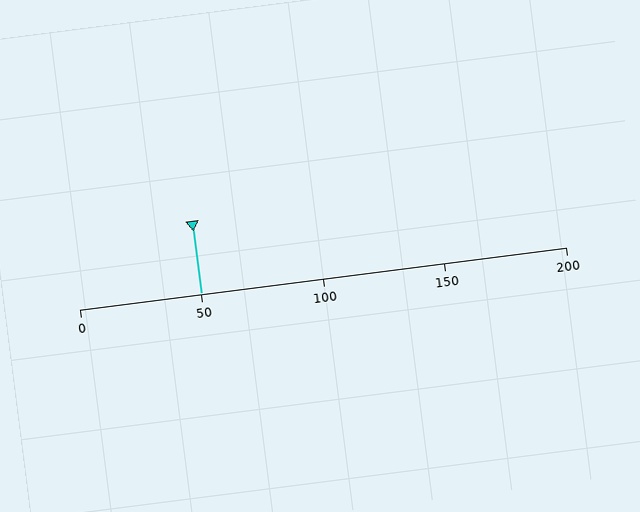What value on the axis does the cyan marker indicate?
The marker indicates approximately 50.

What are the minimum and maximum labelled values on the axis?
The axis runs from 0 to 200.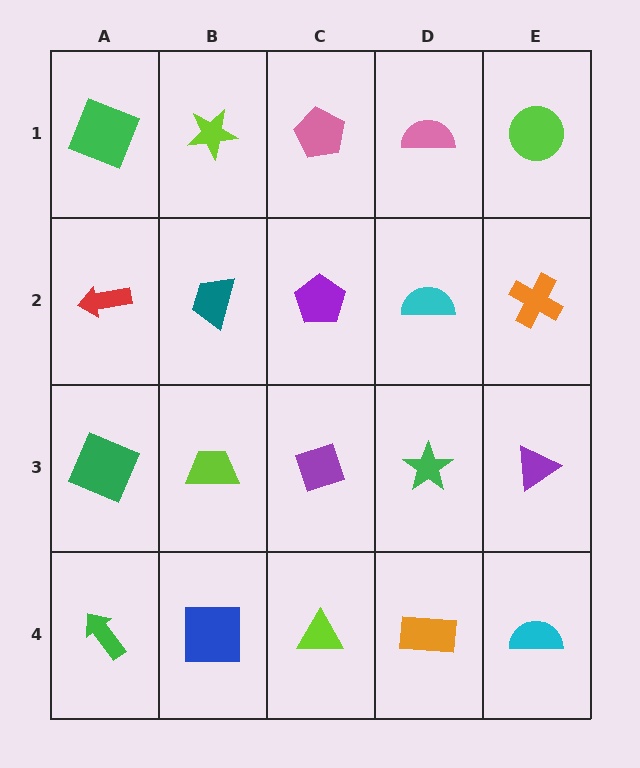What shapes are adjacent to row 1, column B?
A teal trapezoid (row 2, column B), a green square (row 1, column A), a pink pentagon (row 1, column C).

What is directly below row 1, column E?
An orange cross.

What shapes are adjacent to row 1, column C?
A purple pentagon (row 2, column C), a lime star (row 1, column B), a pink semicircle (row 1, column D).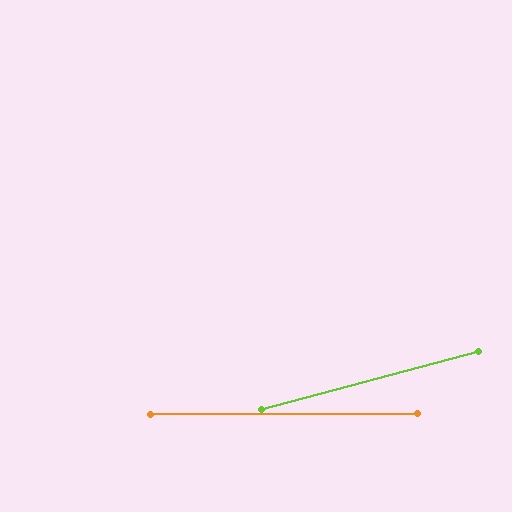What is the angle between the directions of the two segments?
Approximately 15 degrees.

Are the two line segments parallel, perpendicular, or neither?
Neither parallel nor perpendicular — they differ by about 15°.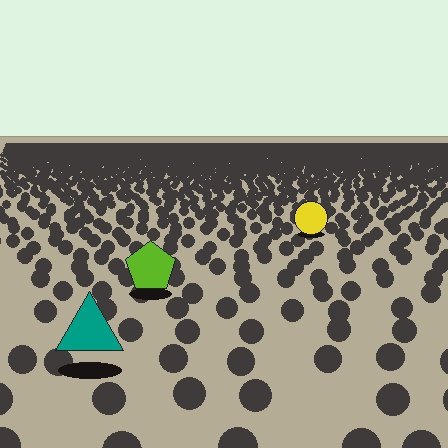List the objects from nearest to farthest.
From nearest to farthest: the teal triangle, the lime pentagon, the yellow circle.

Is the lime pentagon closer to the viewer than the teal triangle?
No. The teal triangle is closer — you can tell from the texture gradient: the ground texture is coarser near it.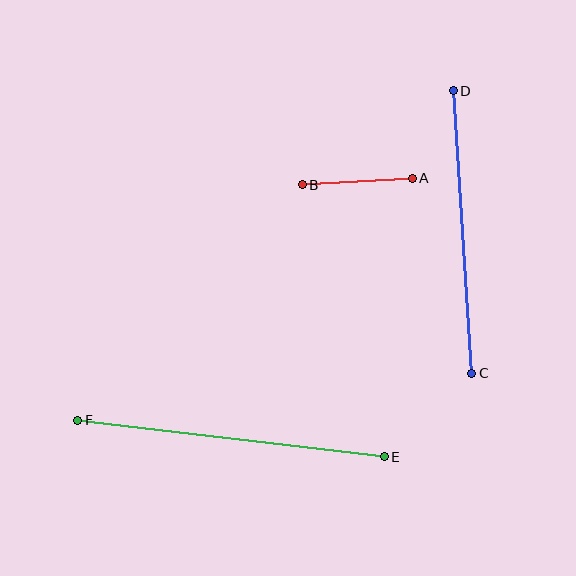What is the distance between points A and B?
The distance is approximately 110 pixels.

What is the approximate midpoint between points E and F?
The midpoint is at approximately (231, 438) pixels.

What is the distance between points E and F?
The distance is approximately 309 pixels.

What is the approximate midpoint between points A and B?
The midpoint is at approximately (357, 182) pixels.